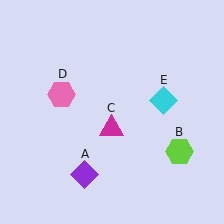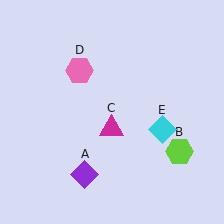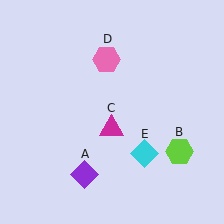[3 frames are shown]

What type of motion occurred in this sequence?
The pink hexagon (object D), cyan diamond (object E) rotated clockwise around the center of the scene.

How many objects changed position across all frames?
2 objects changed position: pink hexagon (object D), cyan diamond (object E).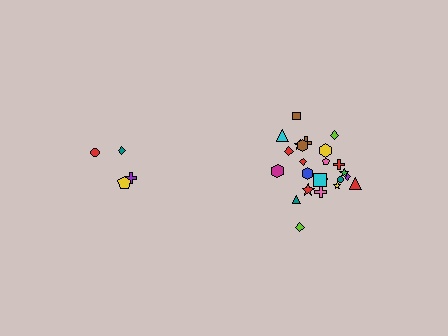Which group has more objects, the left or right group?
The right group.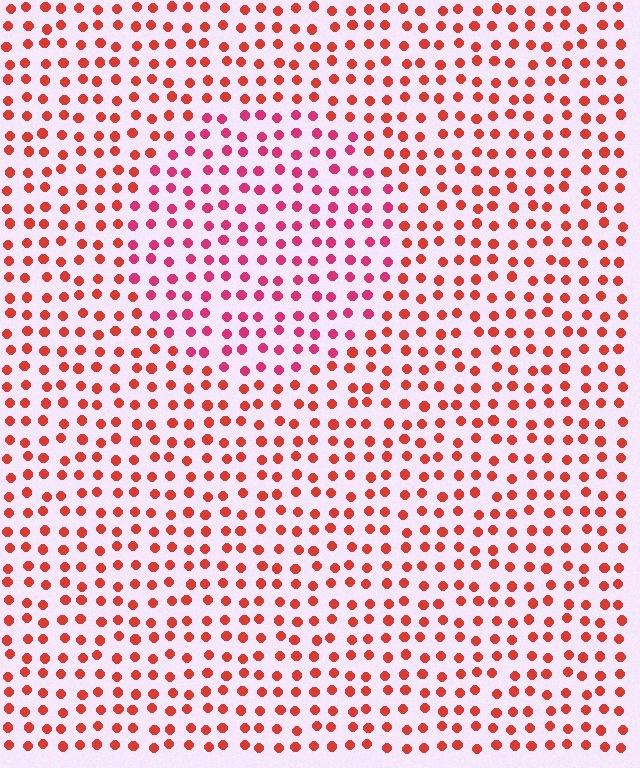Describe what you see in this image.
The image is filled with small red elements in a uniform arrangement. A circle-shaped region is visible where the elements are tinted to a slightly different hue, forming a subtle color boundary.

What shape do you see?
I see a circle.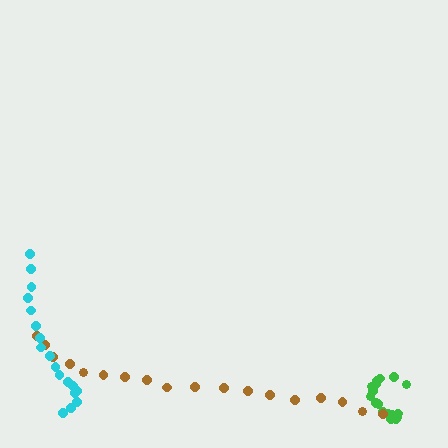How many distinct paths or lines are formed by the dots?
There are 3 distinct paths.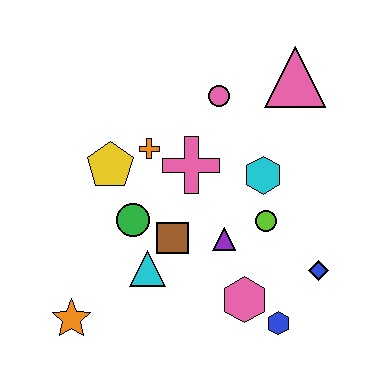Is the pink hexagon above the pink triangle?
No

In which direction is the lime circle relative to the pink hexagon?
The lime circle is above the pink hexagon.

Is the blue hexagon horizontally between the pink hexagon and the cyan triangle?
No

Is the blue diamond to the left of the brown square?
No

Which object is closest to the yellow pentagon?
The orange cross is closest to the yellow pentagon.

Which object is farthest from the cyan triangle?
The pink triangle is farthest from the cyan triangle.